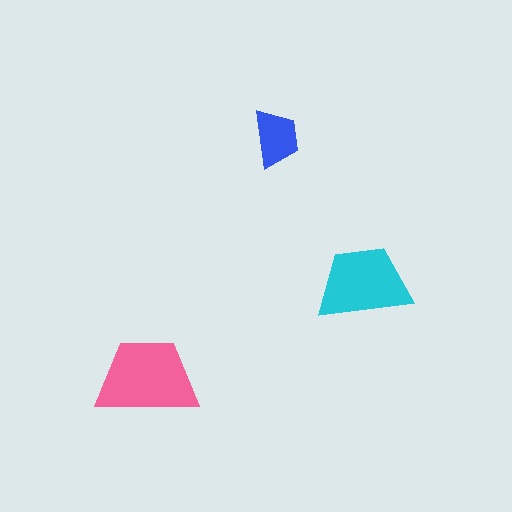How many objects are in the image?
There are 3 objects in the image.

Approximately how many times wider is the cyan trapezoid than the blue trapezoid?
About 1.5 times wider.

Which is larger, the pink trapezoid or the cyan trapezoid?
The pink one.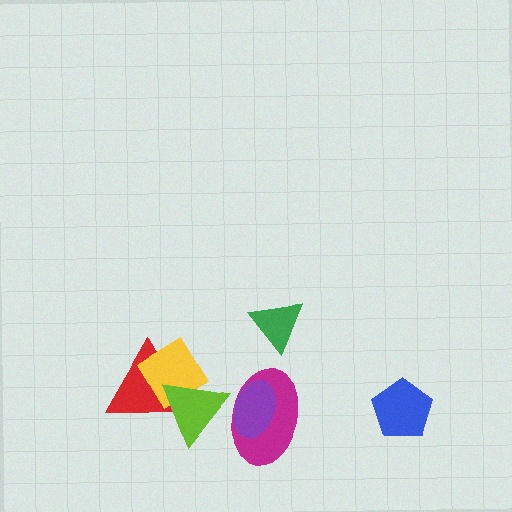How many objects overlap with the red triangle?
2 objects overlap with the red triangle.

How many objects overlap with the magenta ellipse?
2 objects overlap with the magenta ellipse.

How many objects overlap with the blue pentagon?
0 objects overlap with the blue pentagon.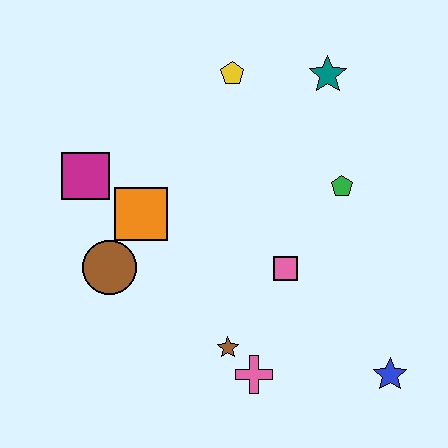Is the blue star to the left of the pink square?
No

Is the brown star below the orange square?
Yes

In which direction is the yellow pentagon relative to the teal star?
The yellow pentagon is to the left of the teal star.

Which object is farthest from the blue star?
The magenta square is farthest from the blue star.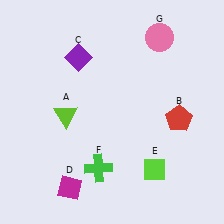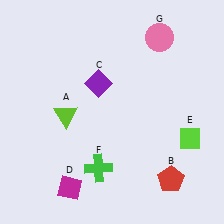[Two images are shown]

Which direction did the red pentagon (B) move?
The red pentagon (B) moved down.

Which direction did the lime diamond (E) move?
The lime diamond (E) moved right.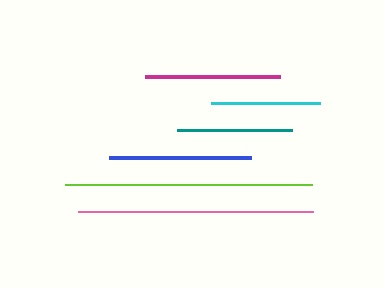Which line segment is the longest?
The lime line is the longest at approximately 247 pixels.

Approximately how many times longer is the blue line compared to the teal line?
The blue line is approximately 1.2 times the length of the teal line.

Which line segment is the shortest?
The cyan line is the shortest at approximately 109 pixels.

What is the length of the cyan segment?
The cyan segment is approximately 109 pixels long.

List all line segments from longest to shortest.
From longest to shortest: lime, pink, blue, magenta, teal, cyan.